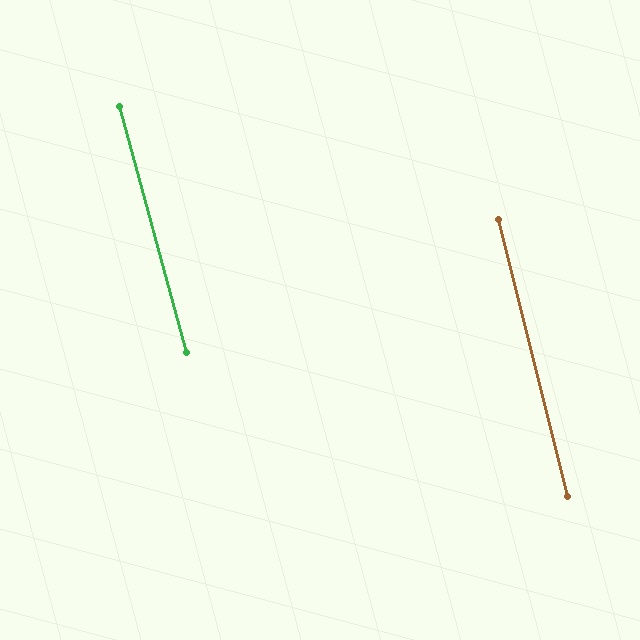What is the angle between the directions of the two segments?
Approximately 1 degree.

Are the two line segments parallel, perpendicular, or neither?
Parallel — their directions differ by only 1.3°.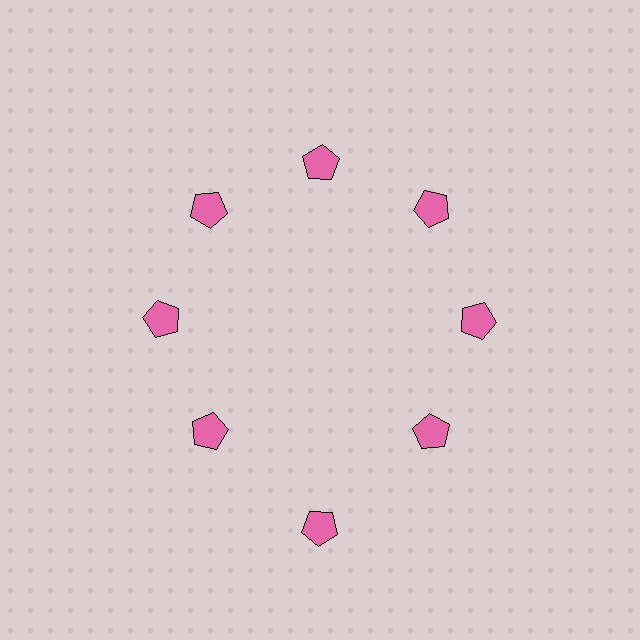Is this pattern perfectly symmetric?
No. The 8 pink pentagons are arranged in a ring, but one element near the 6 o'clock position is pushed outward from the center, breaking the 8-fold rotational symmetry.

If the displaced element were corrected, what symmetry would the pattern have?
It would have 8-fold rotational symmetry — the pattern would map onto itself every 45 degrees.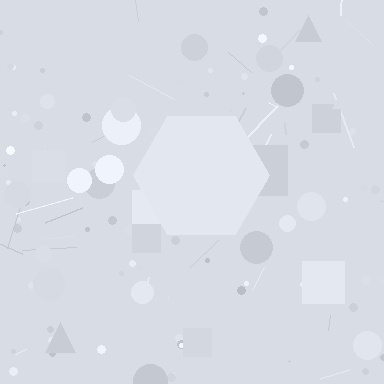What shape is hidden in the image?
A hexagon is hidden in the image.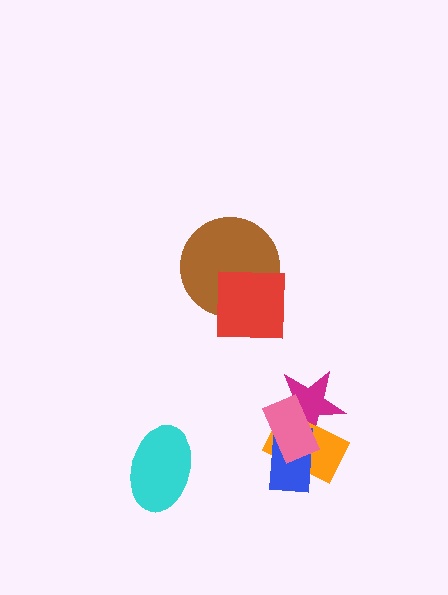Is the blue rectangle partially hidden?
Yes, it is partially covered by another shape.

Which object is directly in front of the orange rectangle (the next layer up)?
The blue rectangle is directly in front of the orange rectangle.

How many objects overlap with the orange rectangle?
3 objects overlap with the orange rectangle.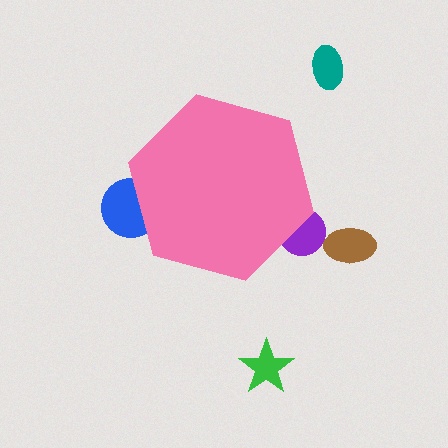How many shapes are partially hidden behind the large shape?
2 shapes are partially hidden.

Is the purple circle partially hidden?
Yes, the purple circle is partially hidden behind the pink hexagon.